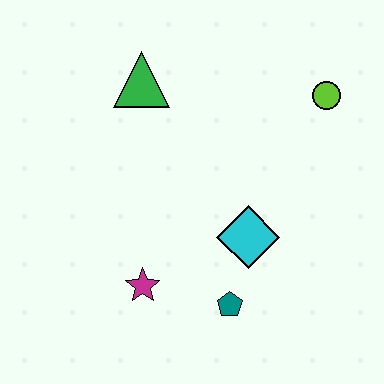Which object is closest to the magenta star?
The teal pentagon is closest to the magenta star.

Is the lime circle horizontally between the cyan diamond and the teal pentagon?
No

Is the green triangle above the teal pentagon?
Yes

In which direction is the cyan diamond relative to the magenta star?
The cyan diamond is to the right of the magenta star.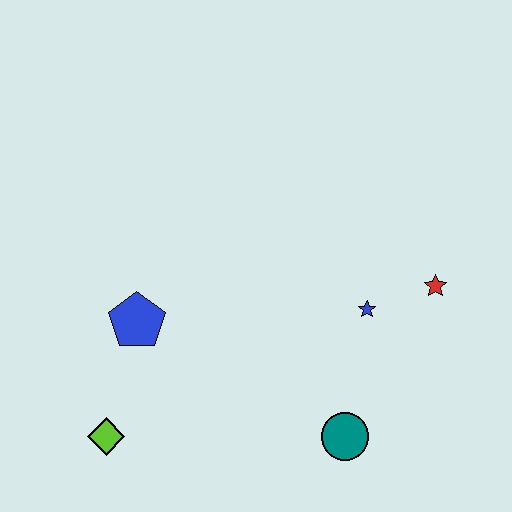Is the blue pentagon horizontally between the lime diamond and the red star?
Yes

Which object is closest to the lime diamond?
The blue pentagon is closest to the lime diamond.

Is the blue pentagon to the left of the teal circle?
Yes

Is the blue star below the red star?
Yes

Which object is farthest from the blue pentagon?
The red star is farthest from the blue pentagon.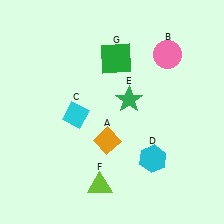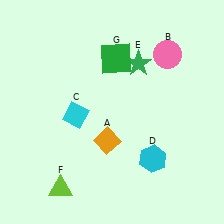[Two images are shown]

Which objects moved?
The objects that moved are: the green star (E), the lime triangle (F).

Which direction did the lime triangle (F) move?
The lime triangle (F) moved left.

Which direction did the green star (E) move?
The green star (E) moved up.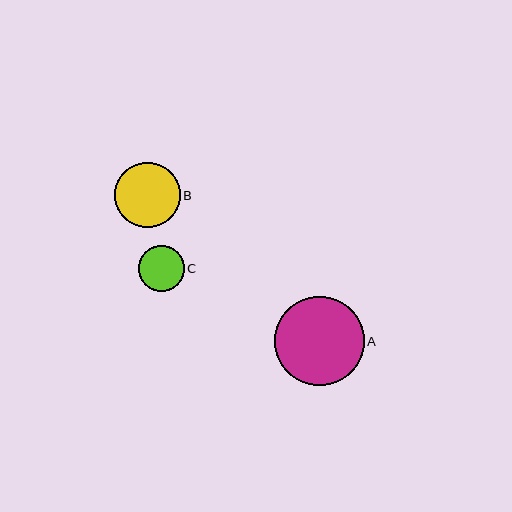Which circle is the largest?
Circle A is the largest with a size of approximately 89 pixels.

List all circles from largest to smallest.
From largest to smallest: A, B, C.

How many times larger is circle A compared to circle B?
Circle A is approximately 1.4 times the size of circle B.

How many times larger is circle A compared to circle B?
Circle A is approximately 1.4 times the size of circle B.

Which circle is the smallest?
Circle C is the smallest with a size of approximately 46 pixels.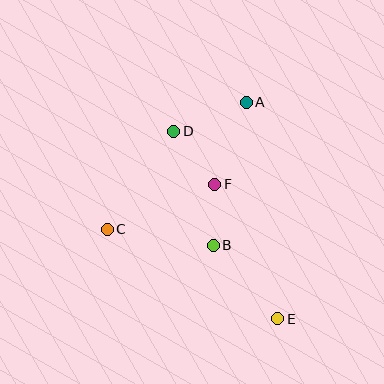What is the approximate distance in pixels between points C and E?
The distance between C and E is approximately 193 pixels.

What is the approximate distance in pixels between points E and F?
The distance between E and F is approximately 149 pixels.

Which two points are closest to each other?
Points B and F are closest to each other.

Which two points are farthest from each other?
Points A and E are farthest from each other.